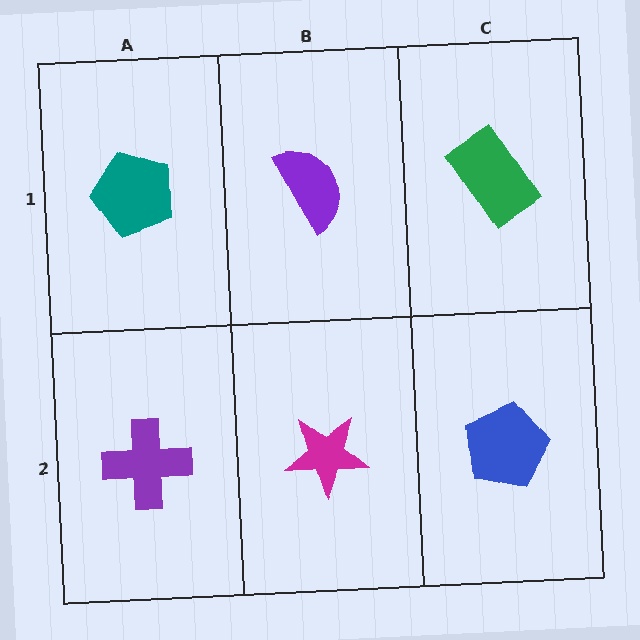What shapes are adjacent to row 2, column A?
A teal pentagon (row 1, column A), a magenta star (row 2, column B).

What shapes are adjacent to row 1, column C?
A blue pentagon (row 2, column C), a purple semicircle (row 1, column B).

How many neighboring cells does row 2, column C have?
2.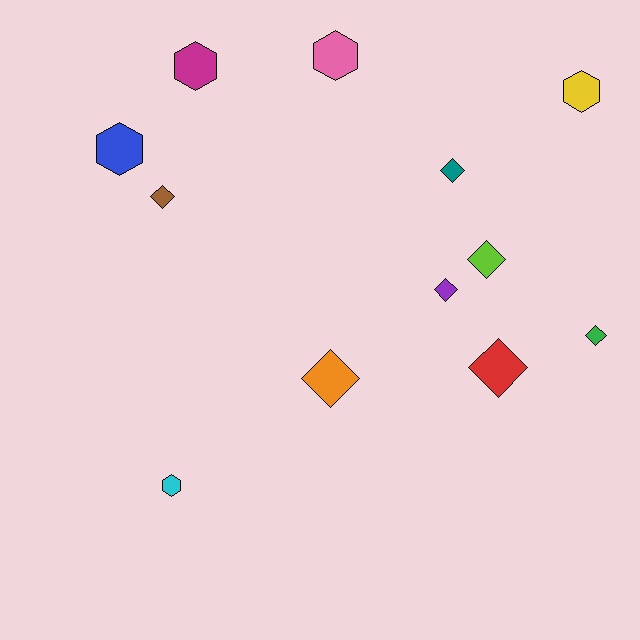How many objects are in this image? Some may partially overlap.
There are 12 objects.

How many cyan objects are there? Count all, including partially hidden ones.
There is 1 cyan object.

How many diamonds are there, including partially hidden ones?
There are 7 diamonds.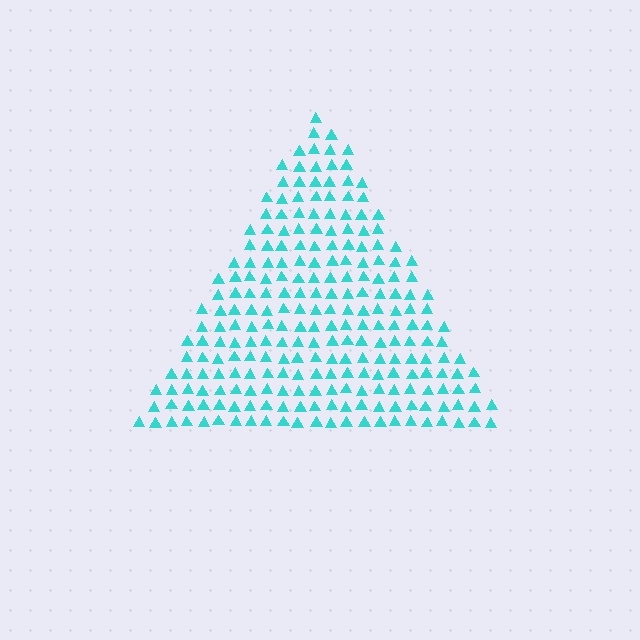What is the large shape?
The large shape is a triangle.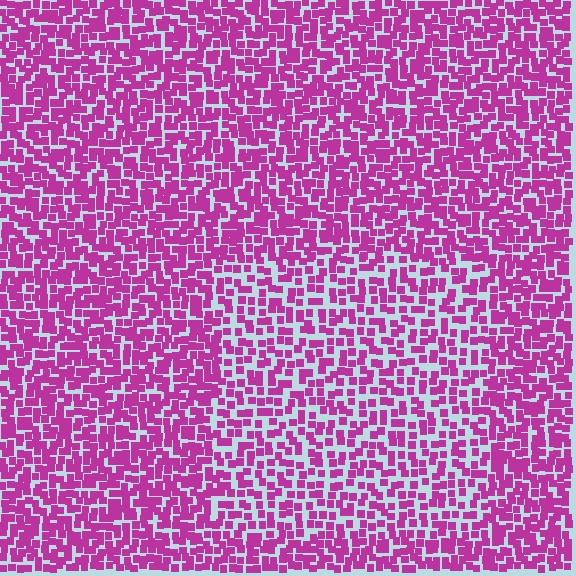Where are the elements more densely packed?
The elements are more densely packed outside the rectangle boundary.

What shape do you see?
I see a rectangle.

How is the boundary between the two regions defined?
The boundary is defined by a change in element density (approximately 1.6x ratio). All elements are the same color, size, and shape.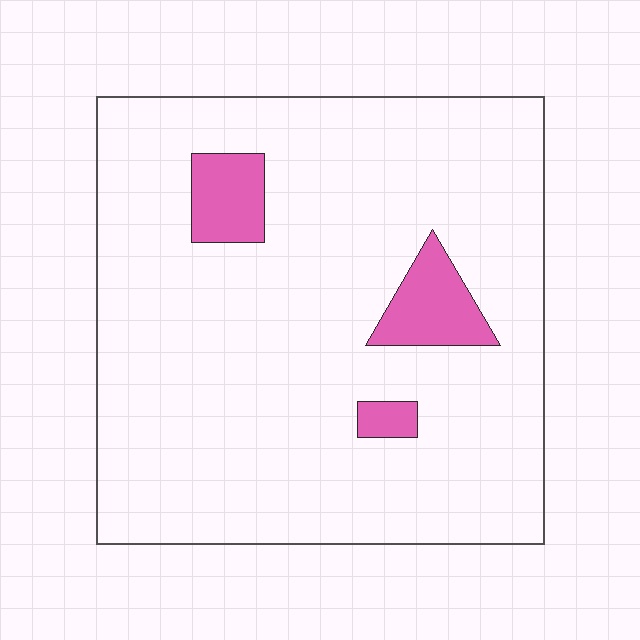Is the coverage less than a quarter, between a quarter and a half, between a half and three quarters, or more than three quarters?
Less than a quarter.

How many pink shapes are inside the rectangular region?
3.